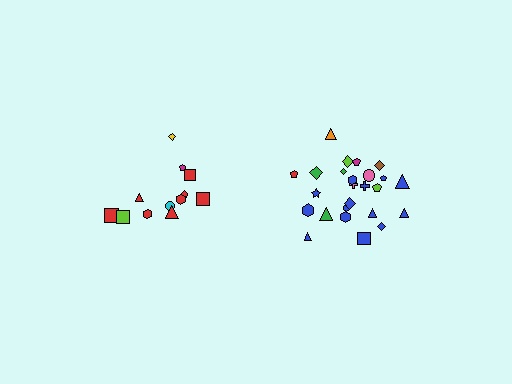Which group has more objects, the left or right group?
The right group.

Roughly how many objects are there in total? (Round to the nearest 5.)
Roughly 35 objects in total.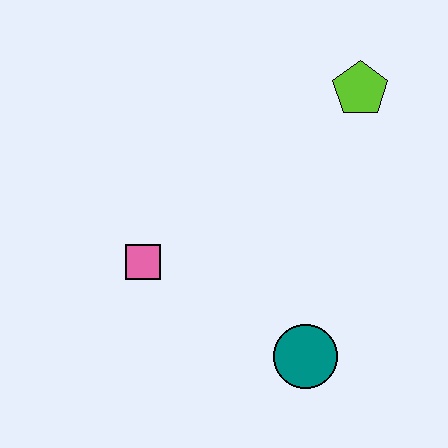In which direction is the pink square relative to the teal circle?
The pink square is to the left of the teal circle.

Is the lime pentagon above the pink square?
Yes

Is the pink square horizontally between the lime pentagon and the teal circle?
No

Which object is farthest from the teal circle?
The lime pentagon is farthest from the teal circle.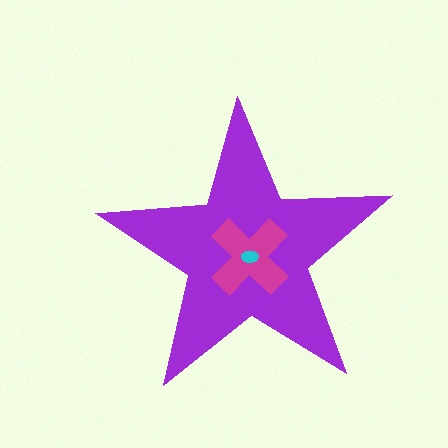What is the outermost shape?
The purple star.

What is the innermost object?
The cyan ellipse.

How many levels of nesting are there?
3.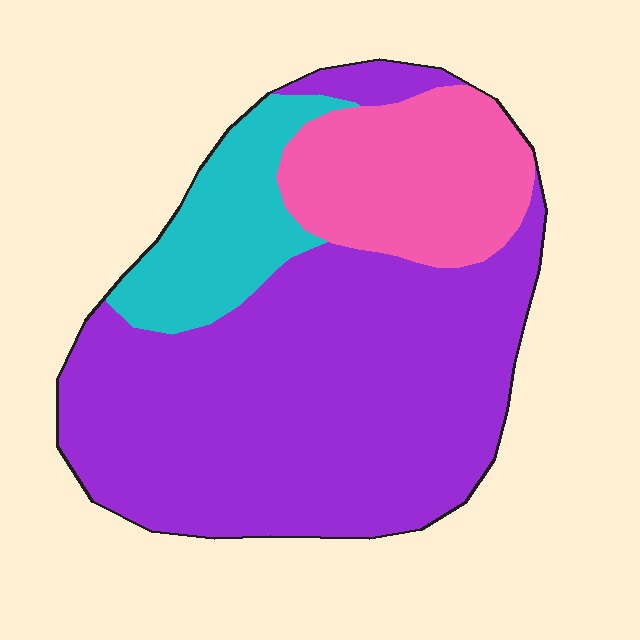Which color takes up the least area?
Cyan, at roughly 15%.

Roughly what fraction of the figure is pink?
Pink takes up about one fifth (1/5) of the figure.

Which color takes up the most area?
Purple, at roughly 65%.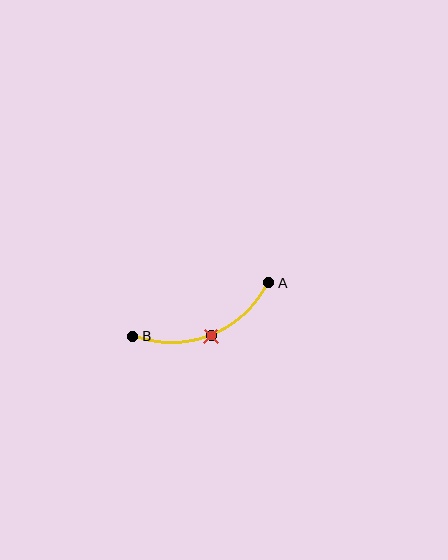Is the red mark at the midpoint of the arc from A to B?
Yes. The red mark lies on the arc at equal arc-length from both A and B — it is the arc midpoint.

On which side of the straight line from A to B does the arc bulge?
The arc bulges below the straight line connecting A and B.